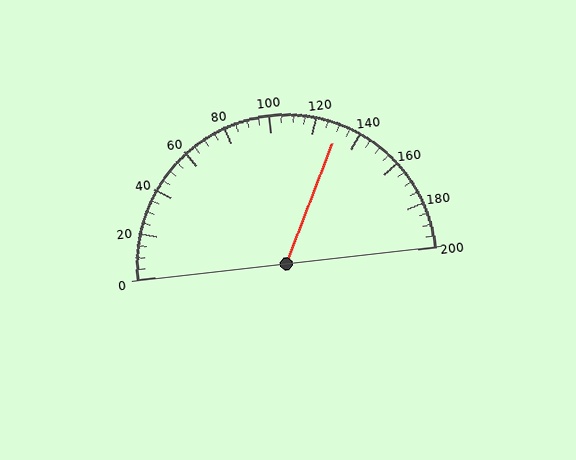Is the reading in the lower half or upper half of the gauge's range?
The reading is in the upper half of the range (0 to 200).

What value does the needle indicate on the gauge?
The needle indicates approximately 130.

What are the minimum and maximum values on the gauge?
The gauge ranges from 0 to 200.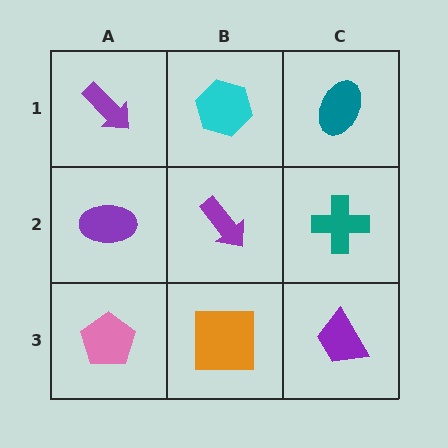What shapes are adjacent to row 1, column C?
A teal cross (row 2, column C), a cyan hexagon (row 1, column B).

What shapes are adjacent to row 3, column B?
A purple arrow (row 2, column B), a pink pentagon (row 3, column A), a purple trapezoid (row 3, column C).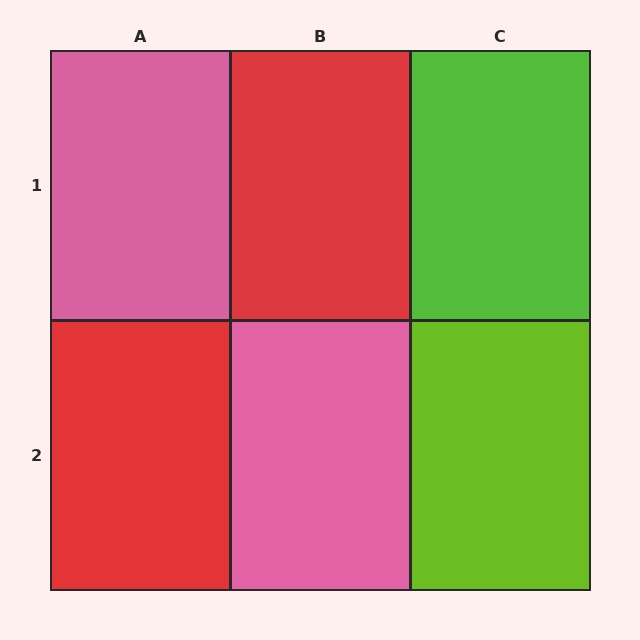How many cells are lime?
2 cells are lime.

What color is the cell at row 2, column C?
Lime.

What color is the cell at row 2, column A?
Red.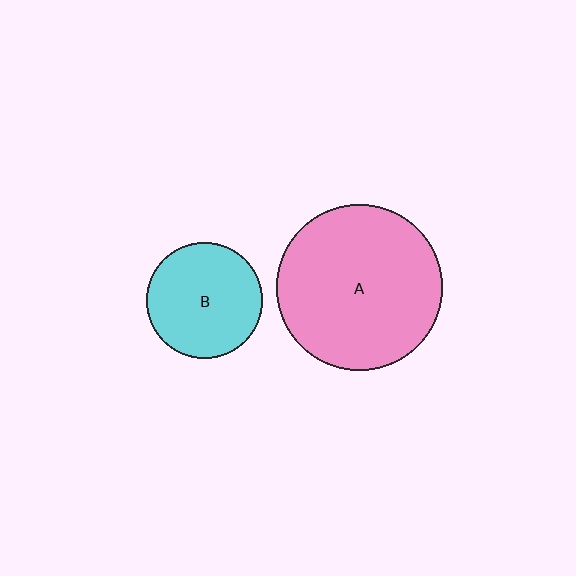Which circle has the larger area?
Circle A (pink).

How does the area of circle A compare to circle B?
Approximately 2.0 times.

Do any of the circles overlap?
No, none of the circles overlap.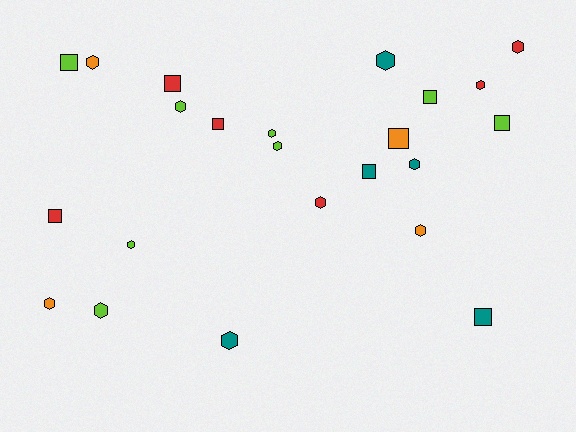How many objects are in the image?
There are 23 objects.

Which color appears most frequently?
Lime, with 8 objects.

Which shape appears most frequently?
Hexagon, with 14 objects.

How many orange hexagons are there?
There are 3 orange hexagons.